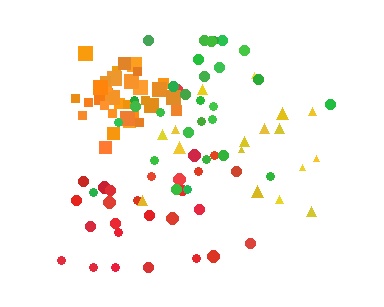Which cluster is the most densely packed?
Orange.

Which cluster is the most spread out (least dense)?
Yellow.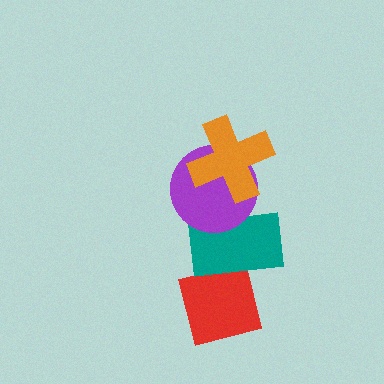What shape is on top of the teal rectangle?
The purple circle is on top of the teal rectangle.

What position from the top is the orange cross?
The orange cross is 1st from the top.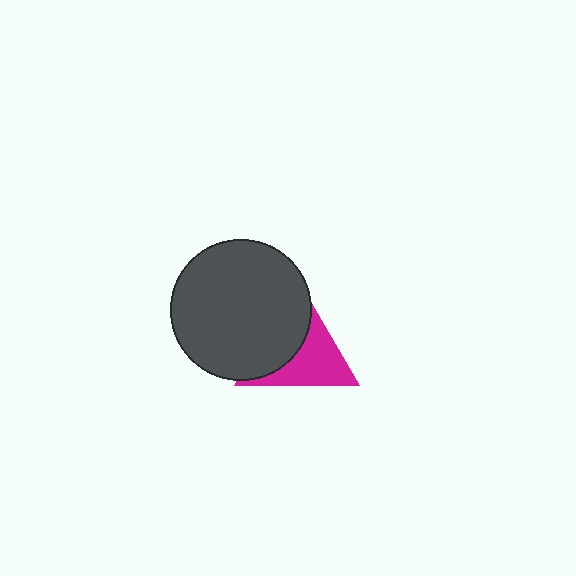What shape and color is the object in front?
The object in front is a dark gray circle.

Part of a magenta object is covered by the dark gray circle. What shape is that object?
It is a triangle.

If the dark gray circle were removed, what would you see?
You would see the complete magenta triangle.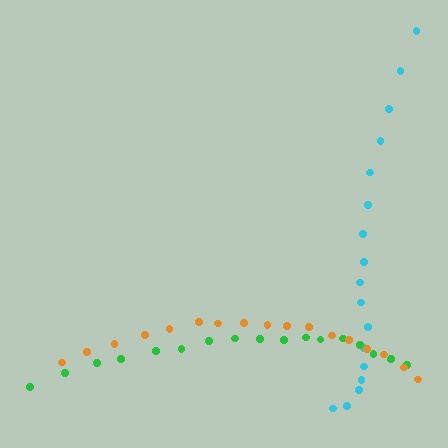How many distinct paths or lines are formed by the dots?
There are 3 distinct paths.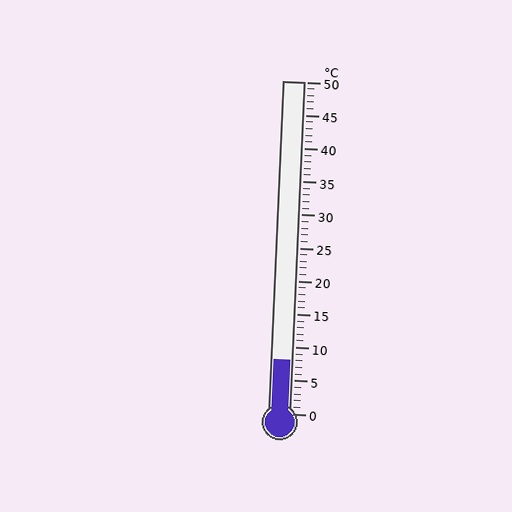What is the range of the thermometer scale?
The thermometer scale ranges from 0°C to 50°C.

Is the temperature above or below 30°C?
The temperature is below 30°C.